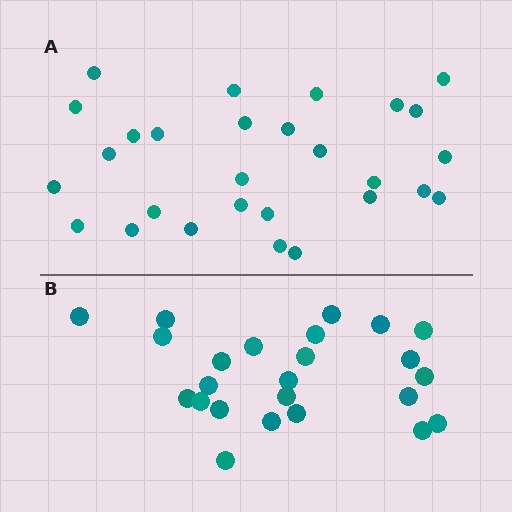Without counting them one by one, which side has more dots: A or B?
Region A (the top region) has more dots.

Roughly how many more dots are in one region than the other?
Region A has about 4 more dots than region B.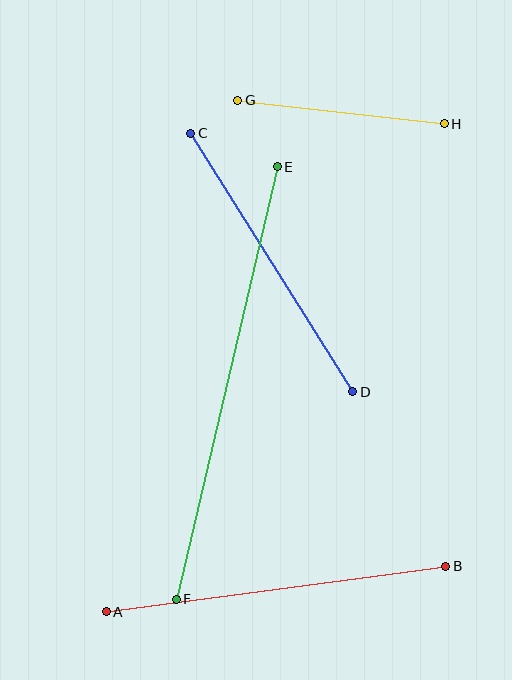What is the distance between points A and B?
The distance is approximately 342 pixels.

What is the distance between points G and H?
The distance is approximately 208 pixels.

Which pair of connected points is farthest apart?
Points E and F are farthest apart.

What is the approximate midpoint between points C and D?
The midpoint is at approximately (272, 262) pixels.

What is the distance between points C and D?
The distance is approximately 305 pixels.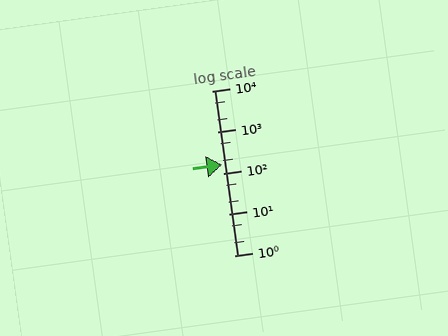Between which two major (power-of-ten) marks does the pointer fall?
The pointer is between 100 and 1000.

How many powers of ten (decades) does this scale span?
The scale spans 4 decades, from 1 to 10000.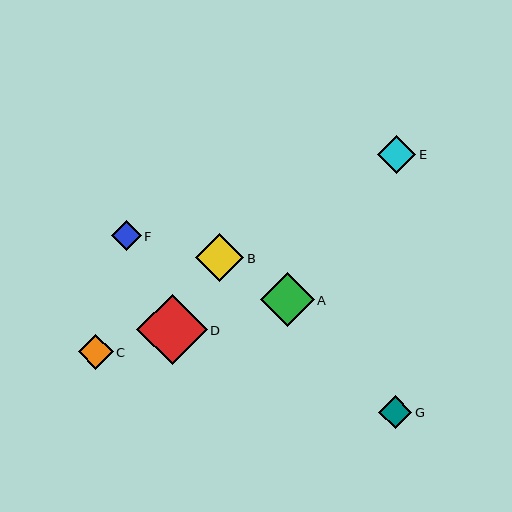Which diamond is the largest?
Diamond D is the largest with a size of approximately 70 pixels.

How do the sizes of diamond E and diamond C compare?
Diamond E and diamond C are approximately the same size.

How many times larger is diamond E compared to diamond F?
Diamond E is approximately 1.3 times the size of diamond F.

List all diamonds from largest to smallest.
From largest to smallest: D, A, B, E, C, G, F.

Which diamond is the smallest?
Diamond F is the smallest with a size of approximately 30 pixels.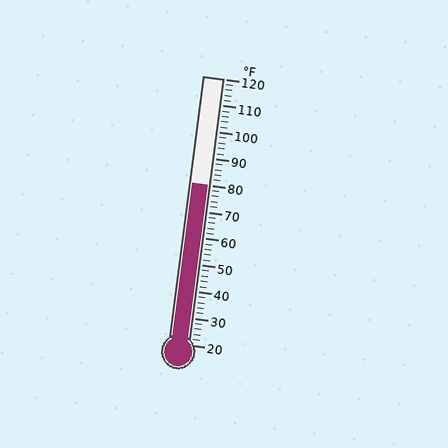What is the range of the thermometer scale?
The thermometer scale ranges from 20°F to 120°F.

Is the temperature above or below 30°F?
The temperature is above 30°F.